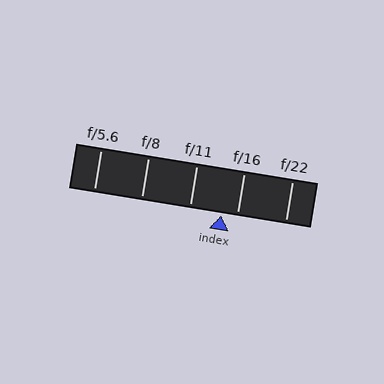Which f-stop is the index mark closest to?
The index mark is closest to f/16.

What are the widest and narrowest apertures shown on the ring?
The widest aperture shown is f/5.6 and the narrowest is f/22.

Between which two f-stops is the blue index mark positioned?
The index mark is between f/11 and f/16.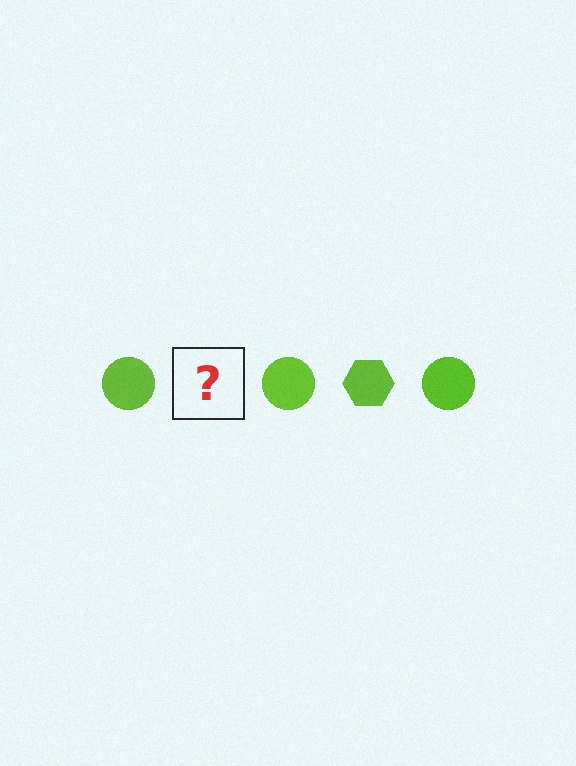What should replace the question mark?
The question mark should be replaced with a lime hexagon.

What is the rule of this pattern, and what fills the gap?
The rule is that the pattern cycles through circle, hexagon shapes in lime. The gap should be filled with a lime hexagon.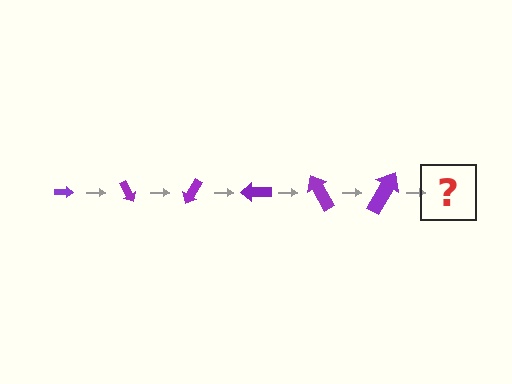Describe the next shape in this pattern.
It should be an arrow, larger than the previous one and rotated 360 degrees from the start.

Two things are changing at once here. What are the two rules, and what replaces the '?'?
The two rules are that the arrow grows larger each step and it rotates 60 degrees each step. The '?' should be an arrow, larger than the previous one and rotated 360 degrees from the start.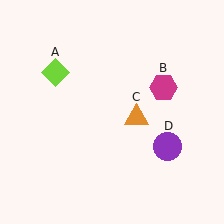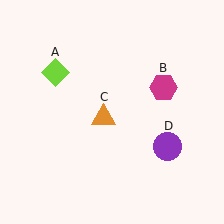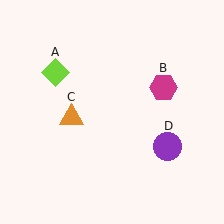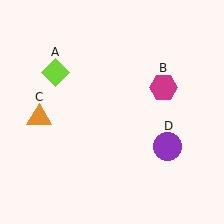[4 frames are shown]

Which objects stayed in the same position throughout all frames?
Lime diamond (object A) and magenta hexagon (object B) and purple circle (object D) remained stationary.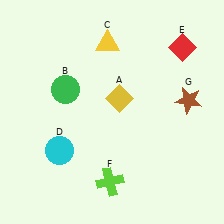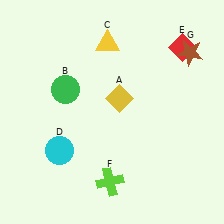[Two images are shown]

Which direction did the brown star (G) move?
The brown star (G) moved up.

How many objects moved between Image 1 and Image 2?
1 object moved between the two images.